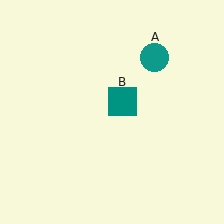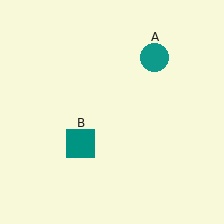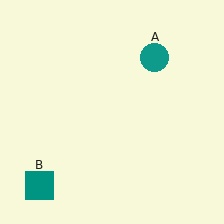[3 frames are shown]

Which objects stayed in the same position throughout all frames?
Teal circle (object A) remained stationary.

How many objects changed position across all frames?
1 object changed position: teal square (object B).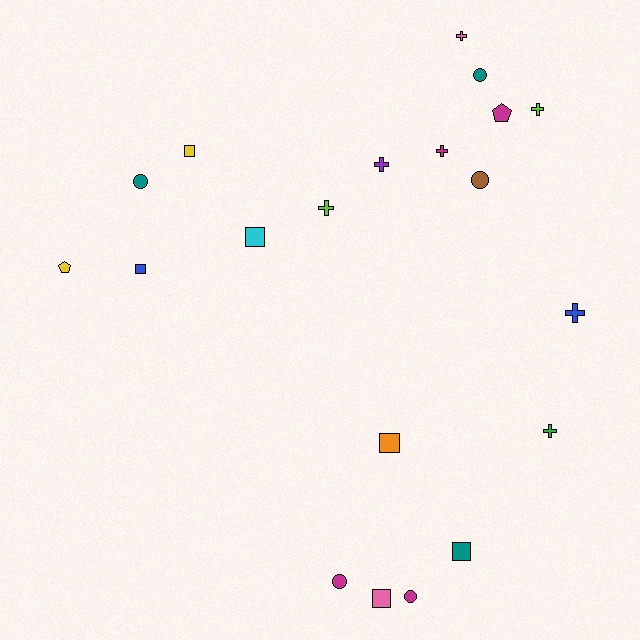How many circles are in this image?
There are 5 circles.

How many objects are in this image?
There are 20 objects.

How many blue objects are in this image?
There are 2 blue objects.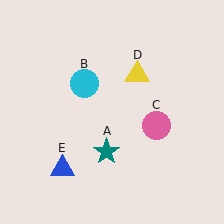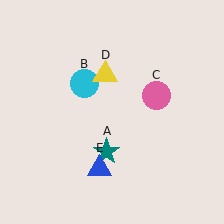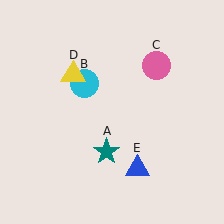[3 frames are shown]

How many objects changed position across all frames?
3 objects changed position: pink circle (object C), yellow triangle (object D), blue triangle (object E).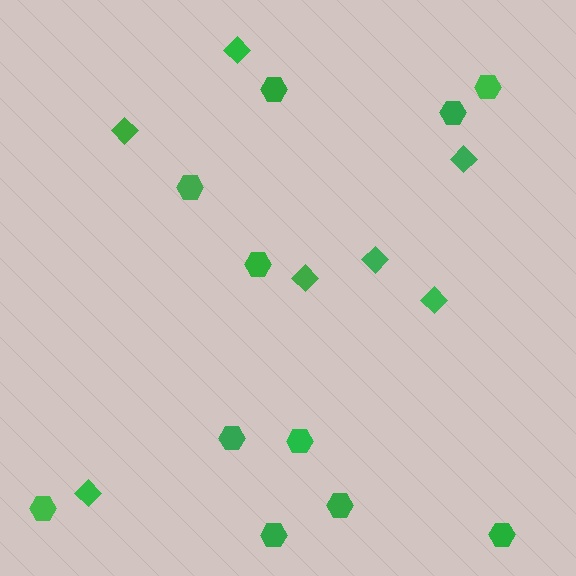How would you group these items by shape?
There are 2 groups: one group of diamonds (7) and one group of hexagons (11).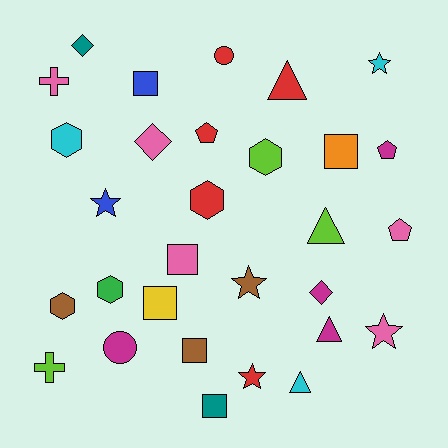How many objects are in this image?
There are 30 objects.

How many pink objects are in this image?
There are 5 pink objects.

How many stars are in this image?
There are 5 stars.